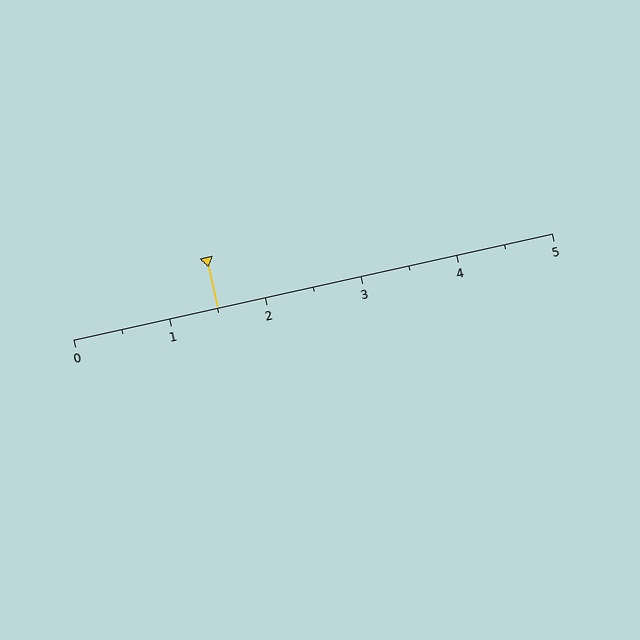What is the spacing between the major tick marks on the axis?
The major ticks are spaced 1 apart.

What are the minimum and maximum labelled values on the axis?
The axis runs from 0 to 5.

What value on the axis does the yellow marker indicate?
The marker indicates approximately 1.5.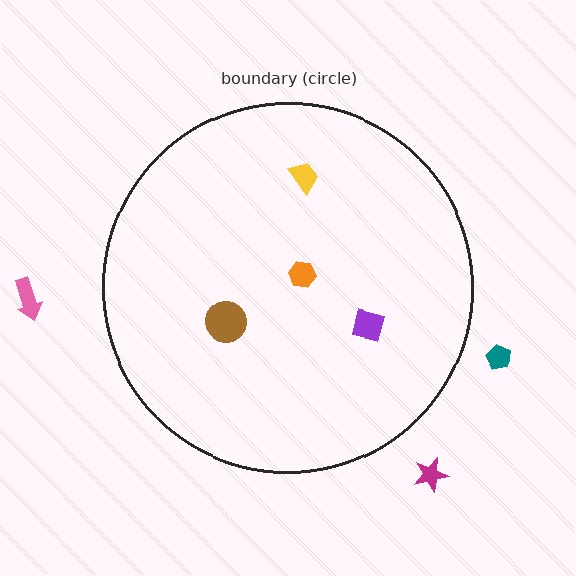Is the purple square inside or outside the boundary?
Inside.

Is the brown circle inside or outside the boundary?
Inside.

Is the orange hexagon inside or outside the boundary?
Inside.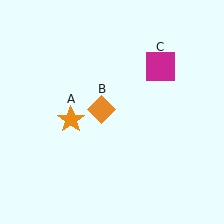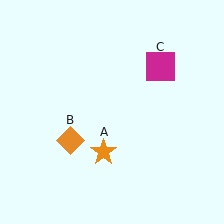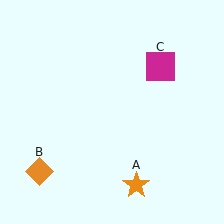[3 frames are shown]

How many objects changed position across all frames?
2 objects changed position: orange star (object A), orange diamond (object B).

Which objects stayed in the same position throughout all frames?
Magenta square (object C) remained stationary.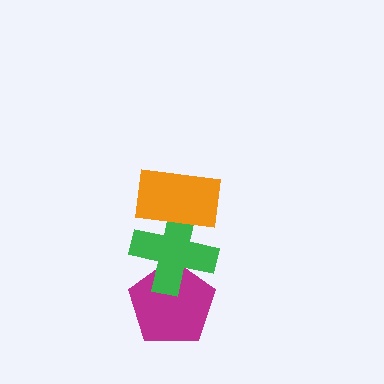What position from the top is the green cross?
The green cross is 2nd from the top.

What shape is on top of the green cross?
The orange rectangle is on top of the green cross.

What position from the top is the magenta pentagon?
The magenta pentagon is 3rd from the top.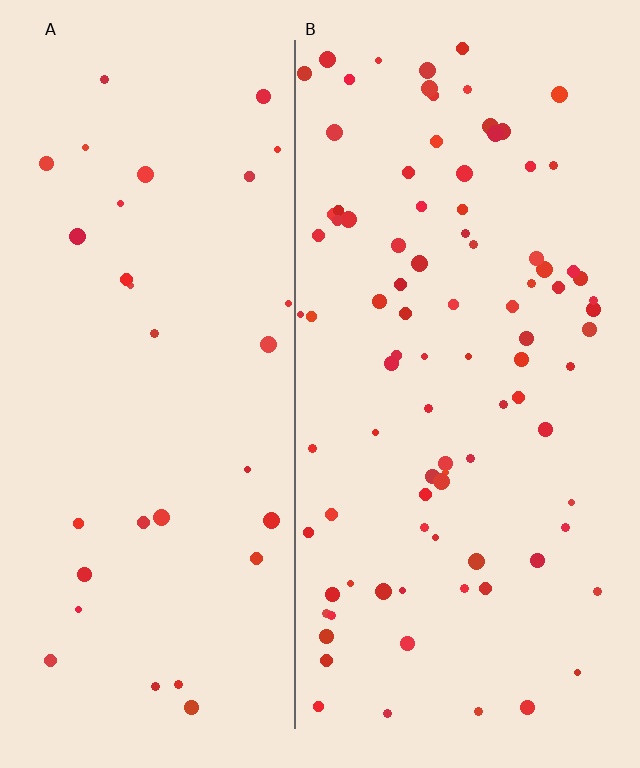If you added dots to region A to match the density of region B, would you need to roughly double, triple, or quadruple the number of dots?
Approximately triple.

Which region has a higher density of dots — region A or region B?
B (the right).